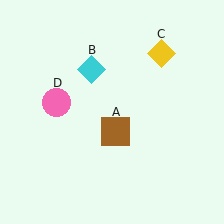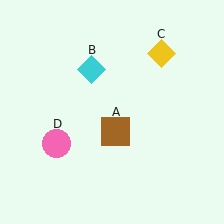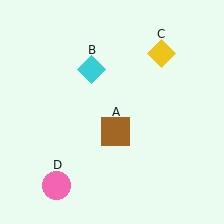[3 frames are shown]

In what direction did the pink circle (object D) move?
The pink circle (object D) moved down.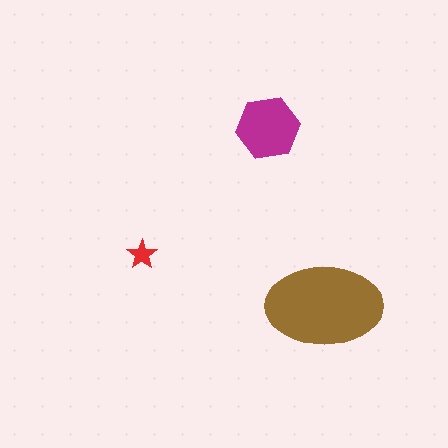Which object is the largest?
The brown ellipse.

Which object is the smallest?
The red star.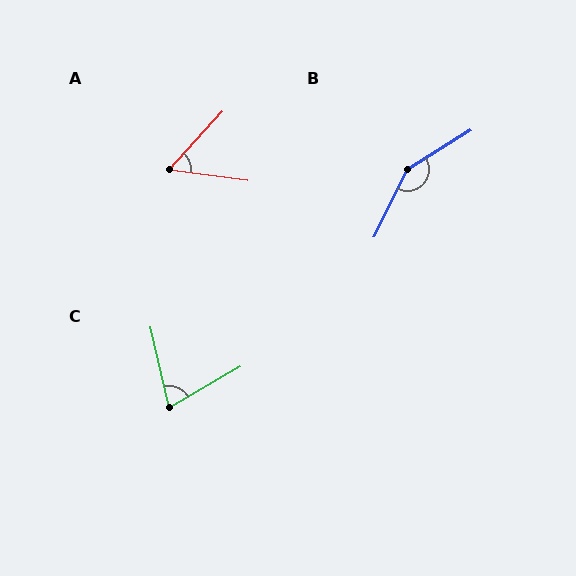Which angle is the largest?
B, at approximately 148 degrees.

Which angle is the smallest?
A, at approximately 55 degrees.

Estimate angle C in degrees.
Approximately 73 degrees.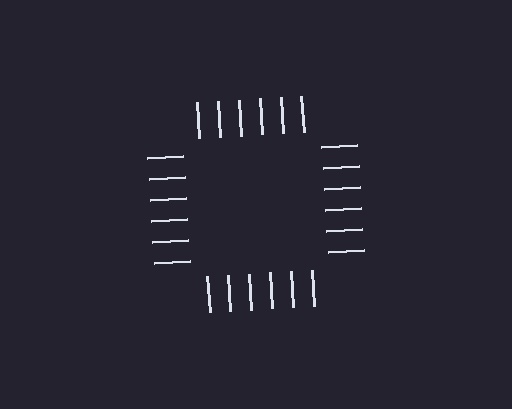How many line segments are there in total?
24 — 6 along each of the 4 edges.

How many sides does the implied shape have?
4 sides — the line-ends trace a square.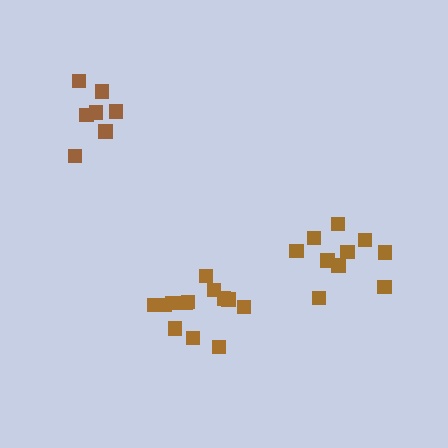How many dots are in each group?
Group 1: 10 dots, Group 2: 13 dots, Group 3: 7 dots (30 total).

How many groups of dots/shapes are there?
There are 3 groups.